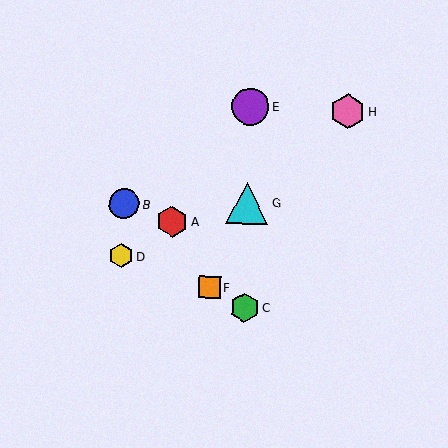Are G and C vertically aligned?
Yes, both are at x≈248.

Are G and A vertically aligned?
No, G is at x≈248 and A is at x≈172.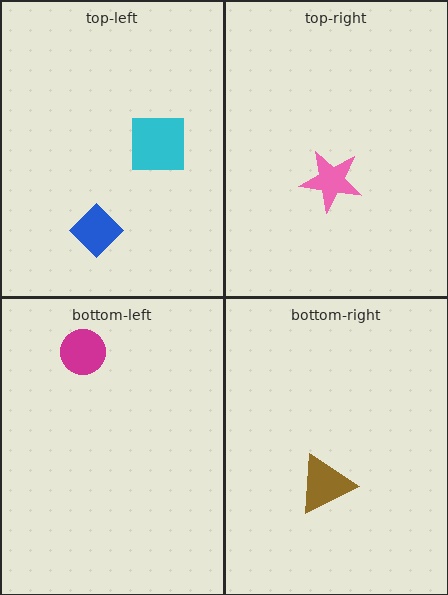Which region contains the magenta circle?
The bottom-left region.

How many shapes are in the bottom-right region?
1.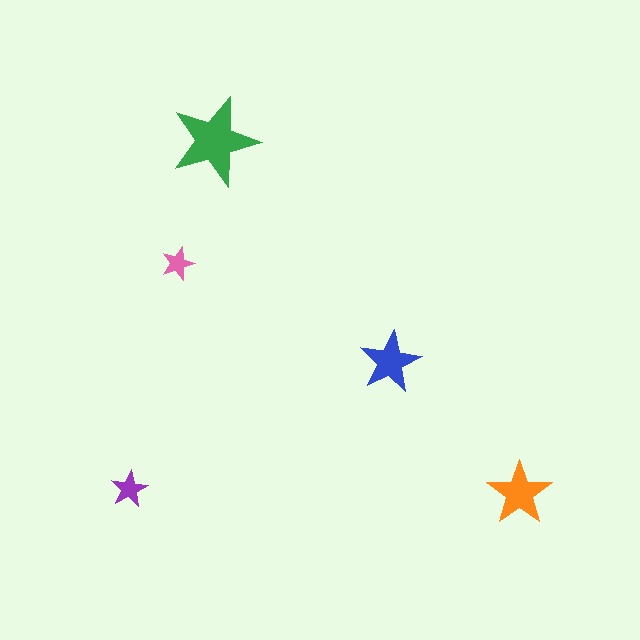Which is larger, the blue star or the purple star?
The blue one.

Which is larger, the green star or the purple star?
The green one.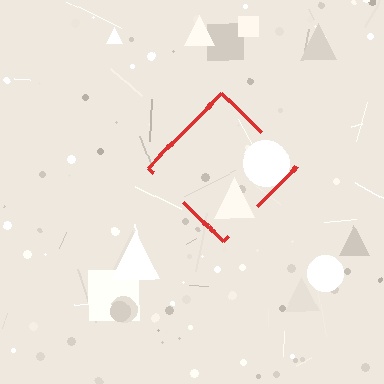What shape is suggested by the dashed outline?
The dashed outline suggests a diamond.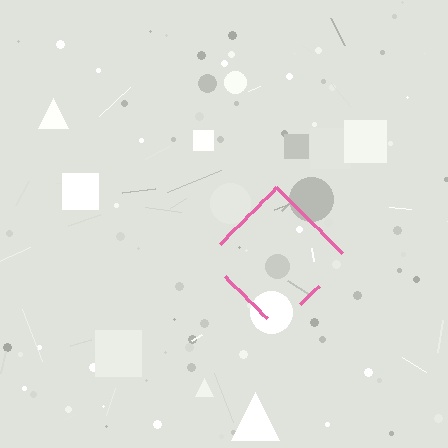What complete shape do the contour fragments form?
The contour fragments form a diamond.